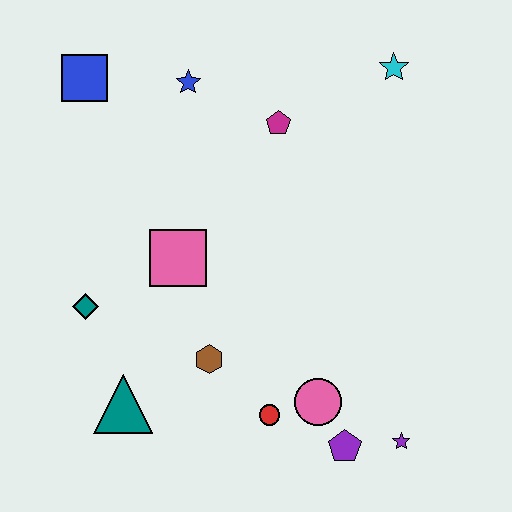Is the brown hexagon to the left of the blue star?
No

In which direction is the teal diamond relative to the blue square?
The teal diamond is below the blue square.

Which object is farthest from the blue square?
The purple star is farthest from the blue square.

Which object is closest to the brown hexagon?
The red circle is closest to the brown hexagon.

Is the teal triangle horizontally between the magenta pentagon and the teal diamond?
Yes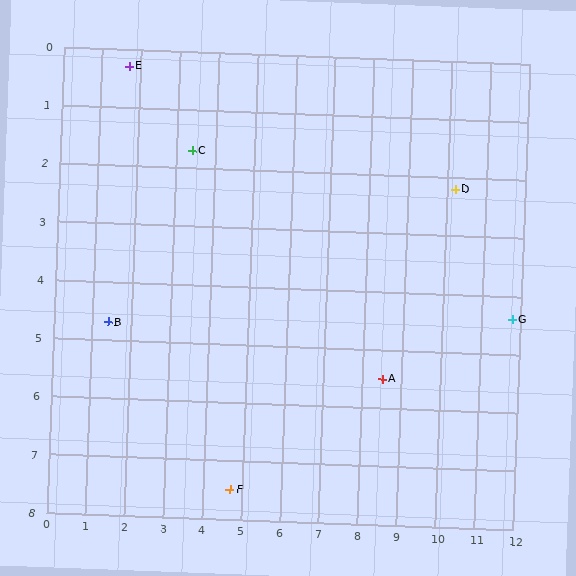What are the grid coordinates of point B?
Point B is at approximately (1.4, 4.7).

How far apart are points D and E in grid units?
Points D and E are about 8.7 grid units apart.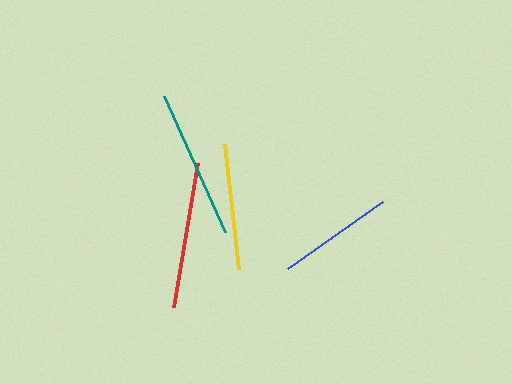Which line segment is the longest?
The teal line is the longest at approximately 149 pixels.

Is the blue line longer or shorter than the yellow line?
The yellow line is longer than the blue line.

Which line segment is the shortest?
The blue line is the shortest at approximately 116 pixels.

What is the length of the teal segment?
The teal segment is approximately 149 pixels long.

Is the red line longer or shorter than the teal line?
The teal line is longer than the red line.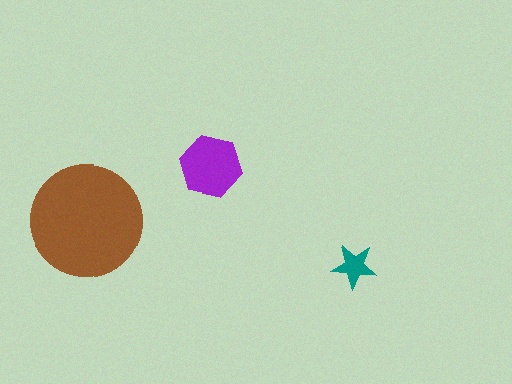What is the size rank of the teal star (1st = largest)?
3rd.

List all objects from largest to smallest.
The brown circle, the purple hexagon, the teal star.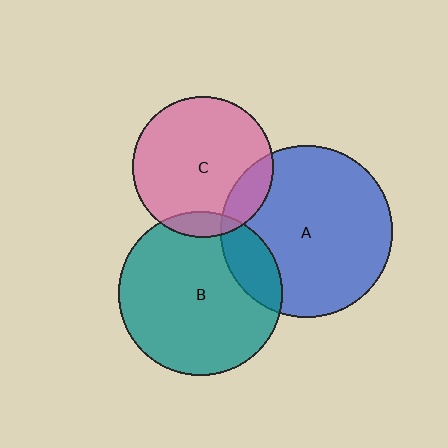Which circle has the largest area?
Circle A (blue).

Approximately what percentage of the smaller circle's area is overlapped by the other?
Approximately 15%.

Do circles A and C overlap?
Yes.